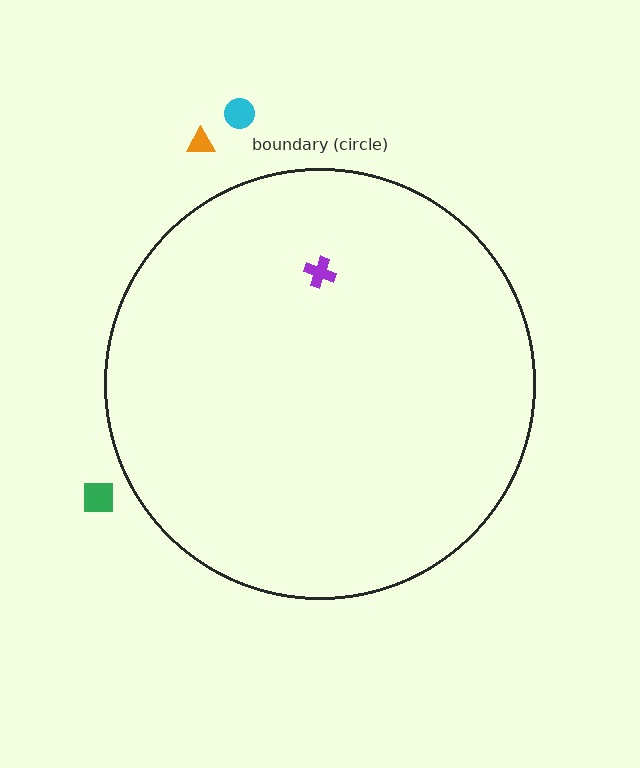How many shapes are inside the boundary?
1 inside, 3 outside.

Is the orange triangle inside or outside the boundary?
Outside.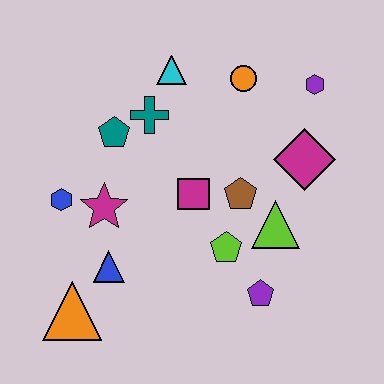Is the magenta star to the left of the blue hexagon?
No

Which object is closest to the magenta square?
The brown pentagon is closest to the magenta square.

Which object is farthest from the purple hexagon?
The orange triangle is farthest from the purple hexagon.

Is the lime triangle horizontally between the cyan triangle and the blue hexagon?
No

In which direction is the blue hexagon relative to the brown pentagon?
The blue hexagon is to the left of the brown pentagon.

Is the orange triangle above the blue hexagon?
No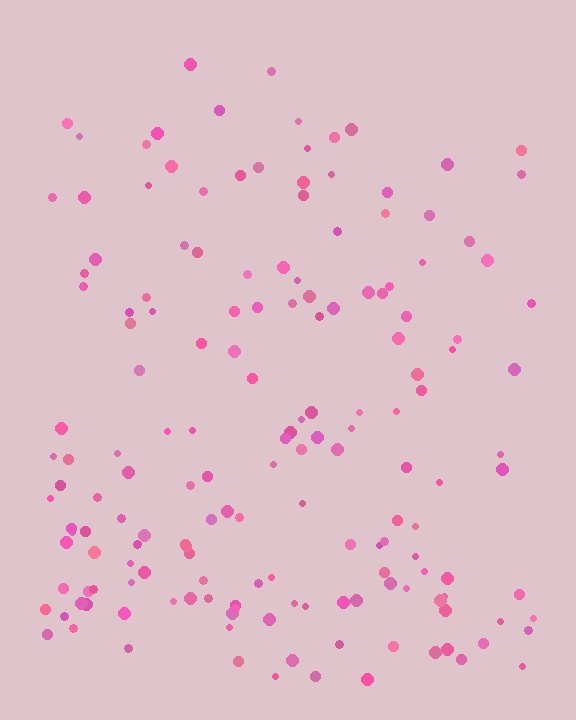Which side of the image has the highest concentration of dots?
The bottom.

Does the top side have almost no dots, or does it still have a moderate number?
Still a moderate number, just noticeably fewer than the bottom.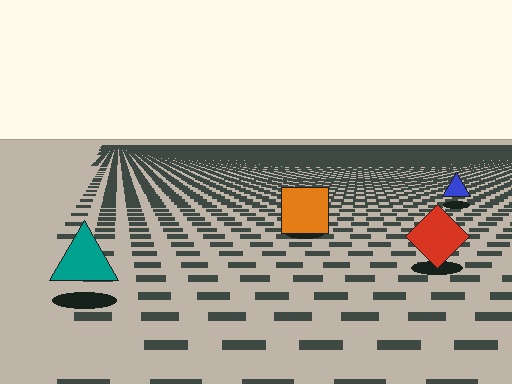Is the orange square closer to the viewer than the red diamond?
No. The red diamond is closer — you can tell from the texture gradient: the ground texture is coarser near it.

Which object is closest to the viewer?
The teal triangle is closest. The texture marks near it are larger and more spread out.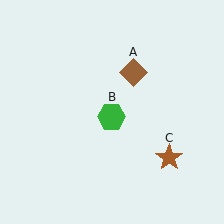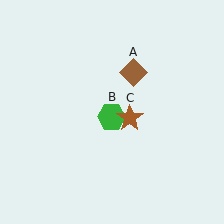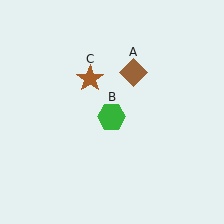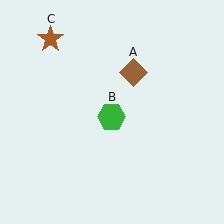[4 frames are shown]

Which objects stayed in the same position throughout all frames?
Brown diamond (object A) and green hexagon (object B) remained stationary.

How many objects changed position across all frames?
1 object changed position: brown star (object C).